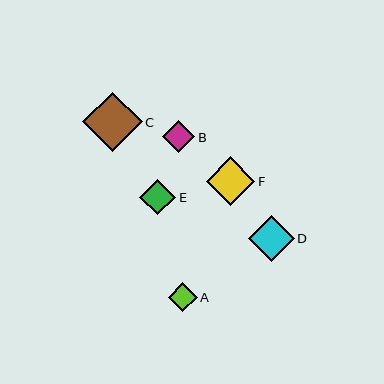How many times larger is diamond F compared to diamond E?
Diamond F is approximately 1.4 times the size of diamond E.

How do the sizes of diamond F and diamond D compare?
Diamond F and diamond D are approximately the same size.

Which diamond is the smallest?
Diamond A is the smallest with a size of approximately 29 pixels.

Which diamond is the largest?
Diamond C is the largest with a size of approximately 59 pixels.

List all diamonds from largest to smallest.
From largest to smallest: C, F, D, E, B, A.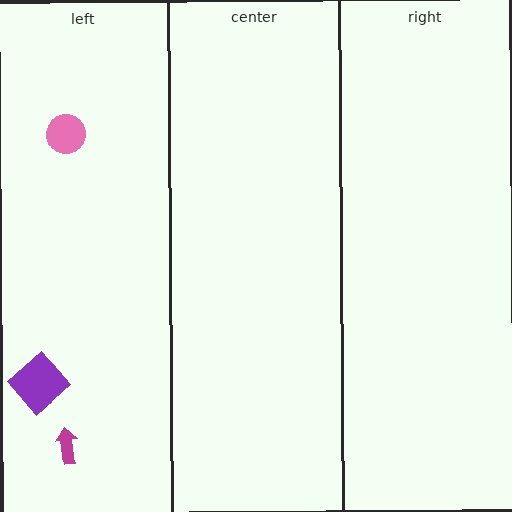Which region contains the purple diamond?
The left region.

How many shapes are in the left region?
3.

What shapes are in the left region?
The purple diamond, the pink circle, the magenta arrow.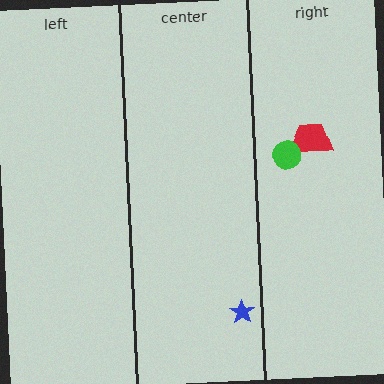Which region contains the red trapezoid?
The right region.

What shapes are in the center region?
The blue star.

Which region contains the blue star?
The center region.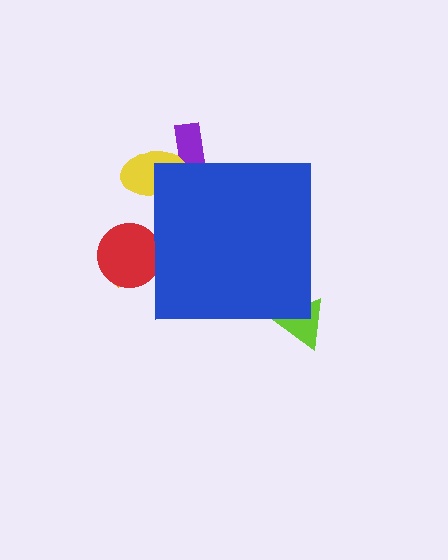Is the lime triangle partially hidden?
Yes, the lime triangle is partially hidden behind the blue square.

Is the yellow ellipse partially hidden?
Yes, the yellow ellipse is partially hidden behind the blue square.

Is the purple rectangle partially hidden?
Yes, the purple rectangle is partially hidden behind the blue square.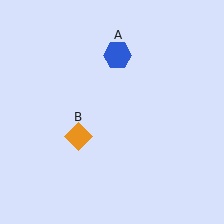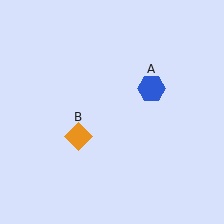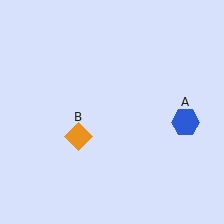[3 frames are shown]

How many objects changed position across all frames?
1 object changed position: blue hexagon (object A).